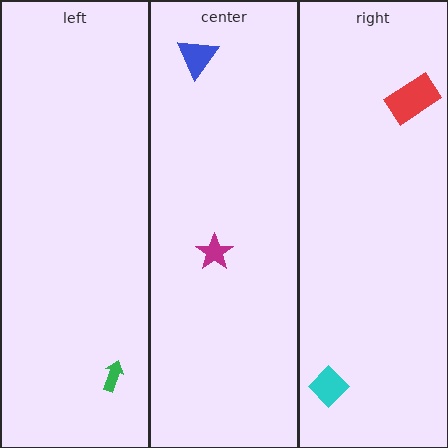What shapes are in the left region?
The green arrow.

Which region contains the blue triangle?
The center region.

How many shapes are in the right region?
2.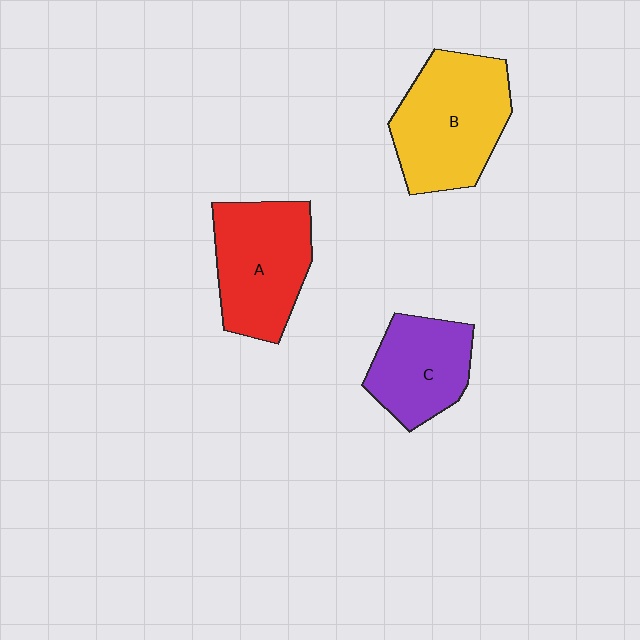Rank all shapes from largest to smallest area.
From largest to smallest: B (yellow), A (red), C (purple).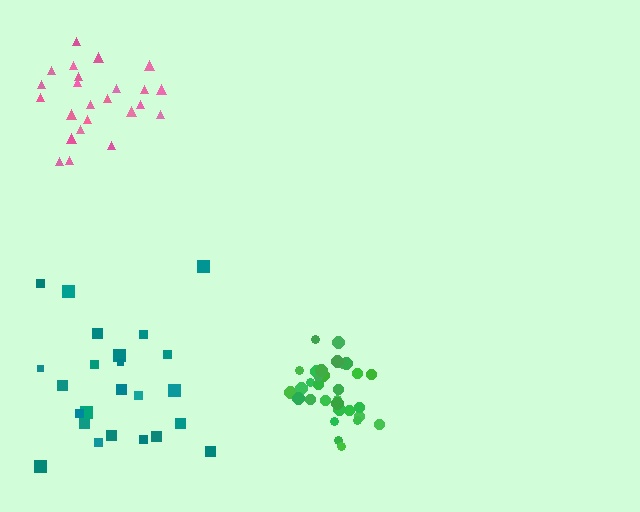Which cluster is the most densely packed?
Green.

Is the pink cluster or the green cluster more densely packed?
Green.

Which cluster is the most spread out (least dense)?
Teal.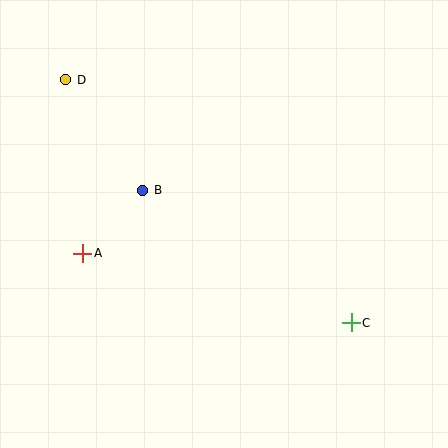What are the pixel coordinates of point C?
Point C is at (351, 323).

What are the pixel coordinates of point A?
Point A is at (83, 253).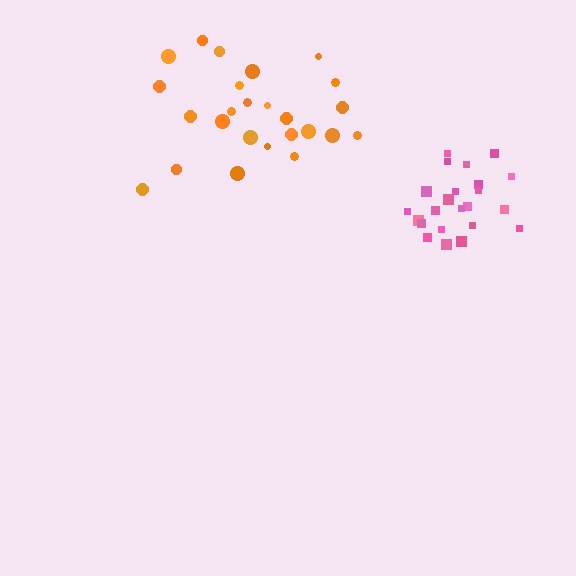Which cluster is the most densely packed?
Pink.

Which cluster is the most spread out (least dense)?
Orange.